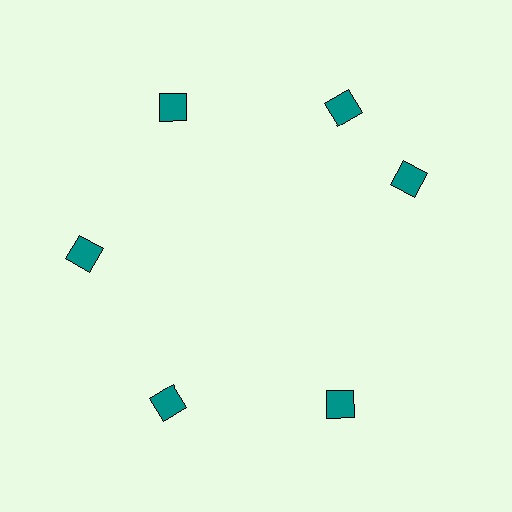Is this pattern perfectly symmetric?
No. The 6 teal diamonds are arranged in a ring, but one element near the 3 o'clock position is rotated out of alignment along the ring, breaking the 6-fold rotational symmetry.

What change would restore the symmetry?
The symmetry would be restored by rotating it back into even spacing with its neighbors so that all 6 diamonds sit at equal angles and equal distance from the center.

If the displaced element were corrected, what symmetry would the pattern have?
It would have 6-fold rotational symmetry — the pattern would map onto itself every 60 degrees.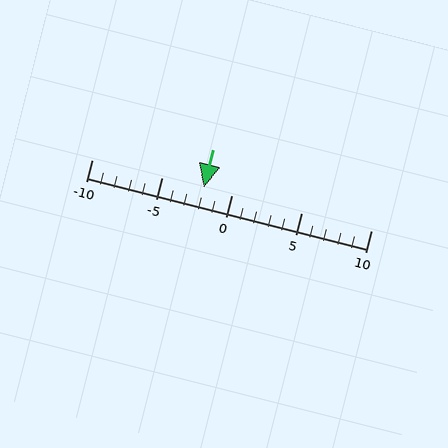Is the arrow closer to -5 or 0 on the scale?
The arrow is closer to 0.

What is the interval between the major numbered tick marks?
The major tick marks are spaced 5 units apart.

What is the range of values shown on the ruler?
The ruler shows values from -10 to 10.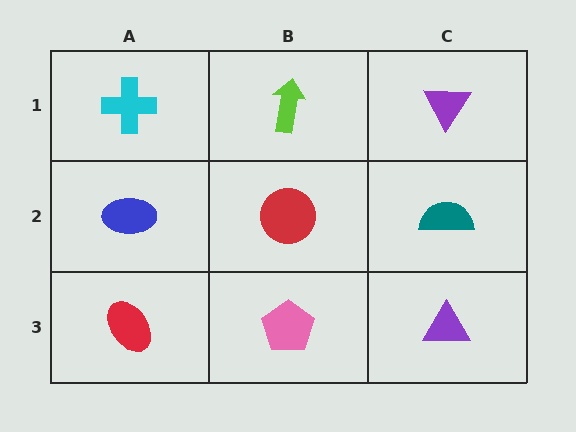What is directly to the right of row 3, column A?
A pink pentagon.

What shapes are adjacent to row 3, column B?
A red circle (row 2, column B), a red ellipse (row 3, column A), a purple triangle (row 3, column C).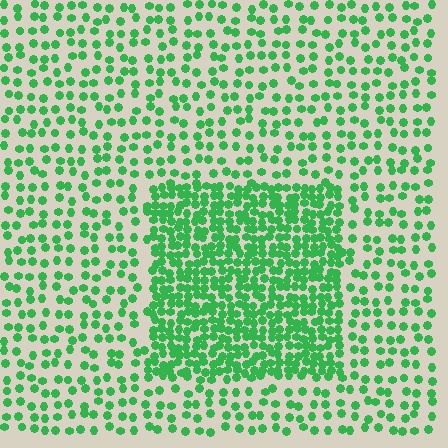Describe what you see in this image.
The image contains small green elements arranged at two different densities. A rectangle-shaped region is visible where the elements are more densely packed than the surrounding area.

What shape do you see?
I see a rectangle.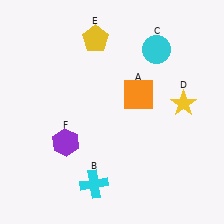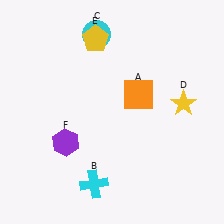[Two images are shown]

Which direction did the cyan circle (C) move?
The cyan circle (C) moved left.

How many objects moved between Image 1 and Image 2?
1 object moved between the two images.